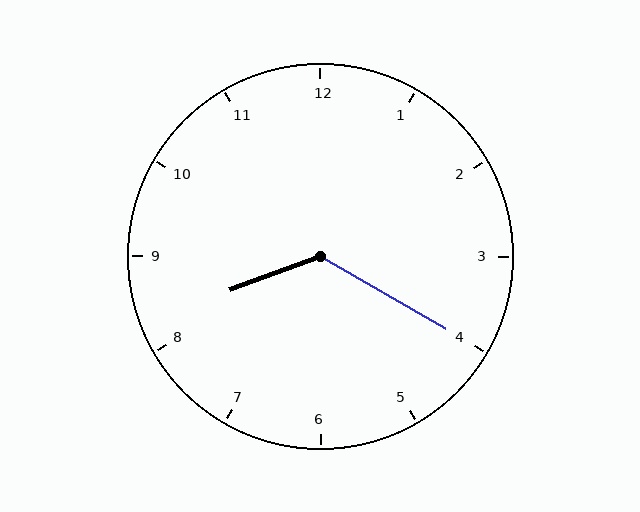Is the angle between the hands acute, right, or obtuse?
It is obtuse.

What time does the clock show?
8:20.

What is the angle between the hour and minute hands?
Approximately 130 degrees.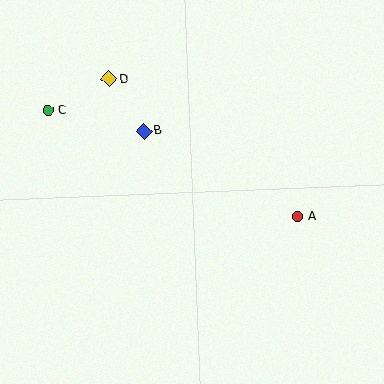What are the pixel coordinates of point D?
Point D is at (109, 79).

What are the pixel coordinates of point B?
Point B is at (144, 131).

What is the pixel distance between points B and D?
The distance between B and D is 63 pixels.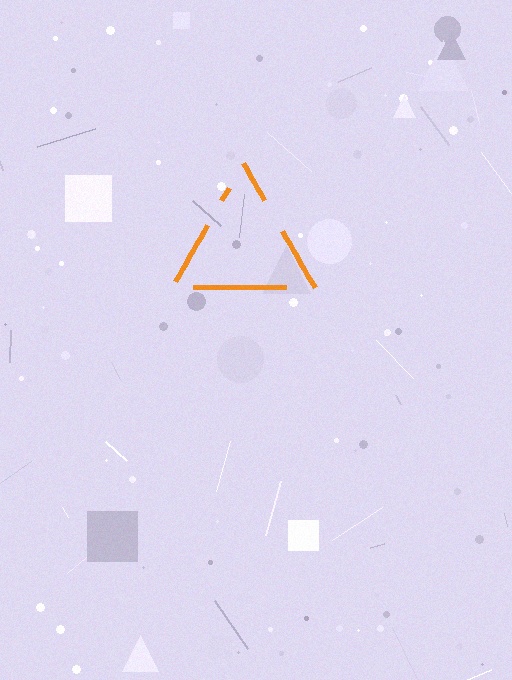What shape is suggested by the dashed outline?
The dashed outline suggests a triangle.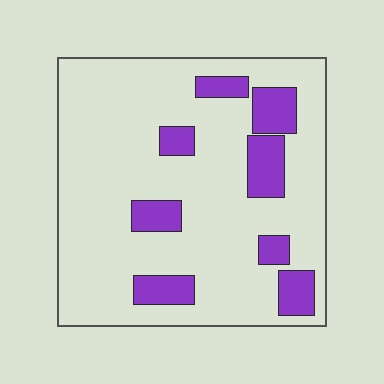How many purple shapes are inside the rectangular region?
8.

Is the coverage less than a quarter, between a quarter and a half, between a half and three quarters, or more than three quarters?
Less than a quarter.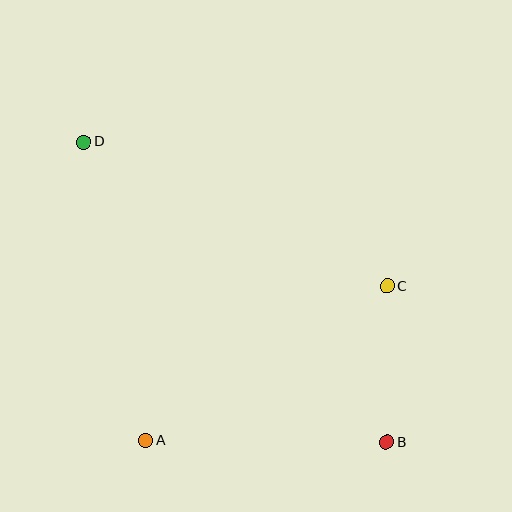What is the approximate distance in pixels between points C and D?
The distance between C and D is approximately 336 pixels.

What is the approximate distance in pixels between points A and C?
The distance between A and C is approximately 287 pixels.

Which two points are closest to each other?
Points B and C are closest to each other.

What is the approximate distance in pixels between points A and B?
The distance between A and B is approximately 241 pixels.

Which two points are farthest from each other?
Points B and D are farthest from each other.